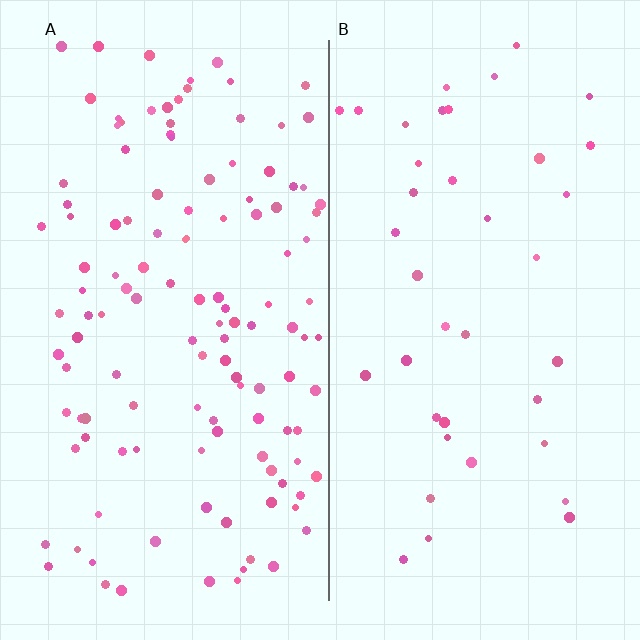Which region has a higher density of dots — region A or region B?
A (the left).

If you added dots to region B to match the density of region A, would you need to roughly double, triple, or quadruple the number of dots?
Approximately triple.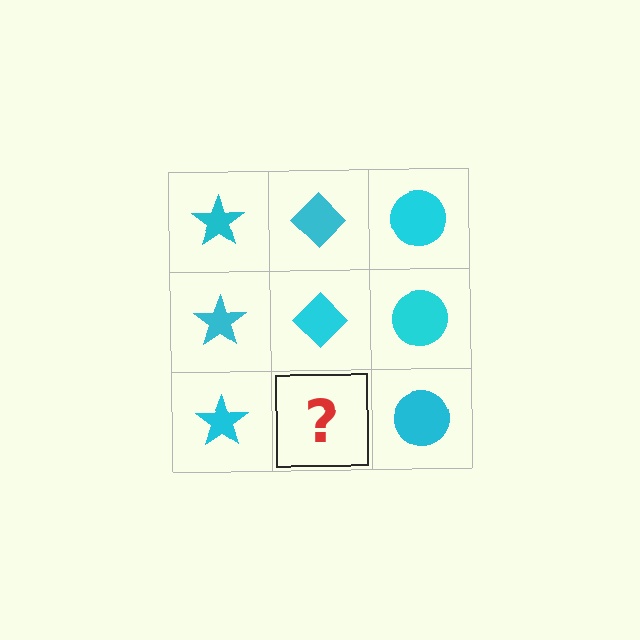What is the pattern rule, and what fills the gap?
The rule is that each column has a consistent shape. The gap should be filled with a cyan diamond.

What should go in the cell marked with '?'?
The missing cell should contain a cyan diamond.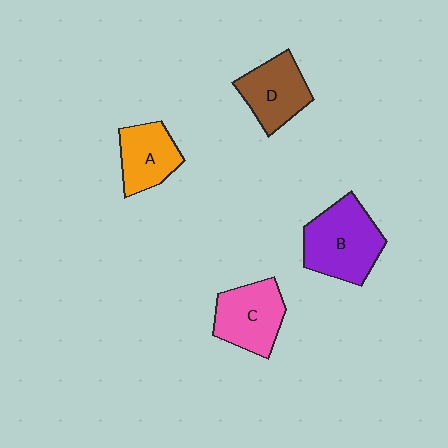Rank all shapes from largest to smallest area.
From largest to smallest: B (purple), C (pink), D (brown), A (orange).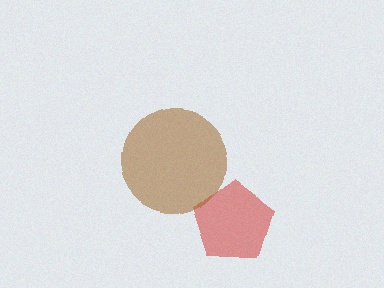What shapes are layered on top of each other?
The layered shapes are: a red pentagon, a brown circle.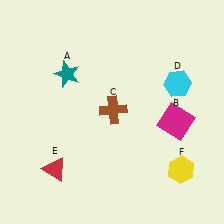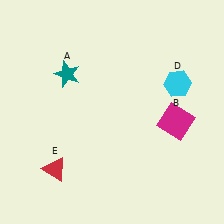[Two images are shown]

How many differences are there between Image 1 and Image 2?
There are 2 differences between the two images.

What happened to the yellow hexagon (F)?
The yellow hexagon (F) was removed in Image 2. It was in the bottom-right area of Image 1.